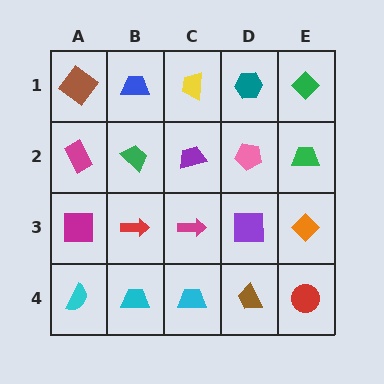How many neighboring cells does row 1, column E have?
2.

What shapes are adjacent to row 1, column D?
A pink pentagon (row 2, column D), a yellow trapezoid (row 1, column C), a green diamond (row 1, column E).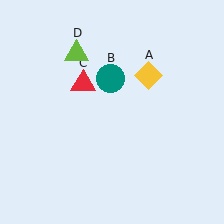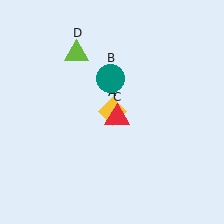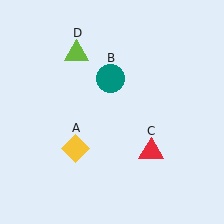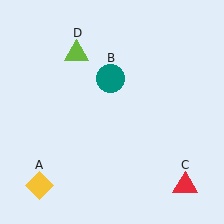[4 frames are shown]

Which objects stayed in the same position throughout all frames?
Teal circle (object B) and lime triangle (object D) remained stationary.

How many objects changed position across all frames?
2 objects changed position: yellow diamond (object A), red triangle (object C).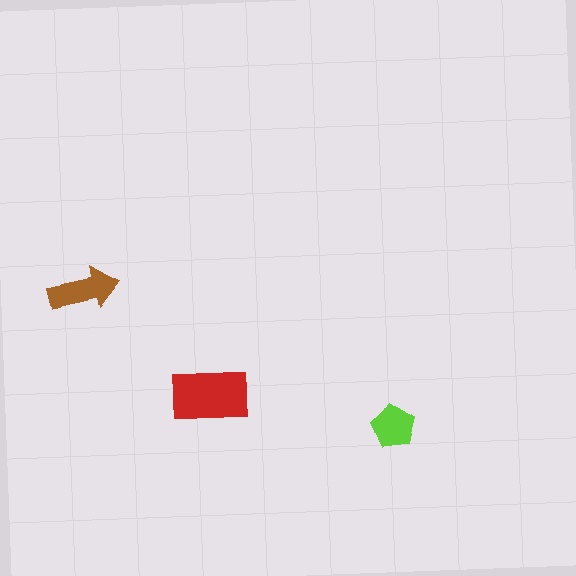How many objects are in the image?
There are 3 objects in the image.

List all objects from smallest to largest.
The lime pentagon, the brown arrow, the red rectangle.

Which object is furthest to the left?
The brown arrow is leftmost.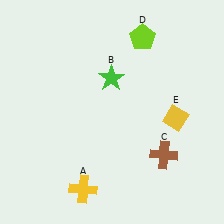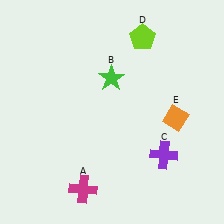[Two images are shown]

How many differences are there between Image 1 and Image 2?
There are 3 differences between the two images.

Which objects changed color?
A changed from yellow to magenta. C changed from brown to purple. E changed from yellow to orange.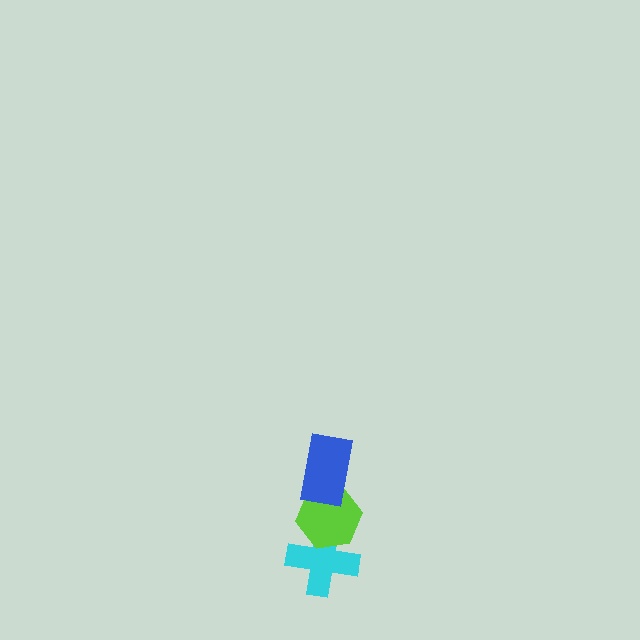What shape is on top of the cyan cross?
The lime hexagon is on top of the cyan cross.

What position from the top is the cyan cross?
The cyan cross is 3rd from the top.